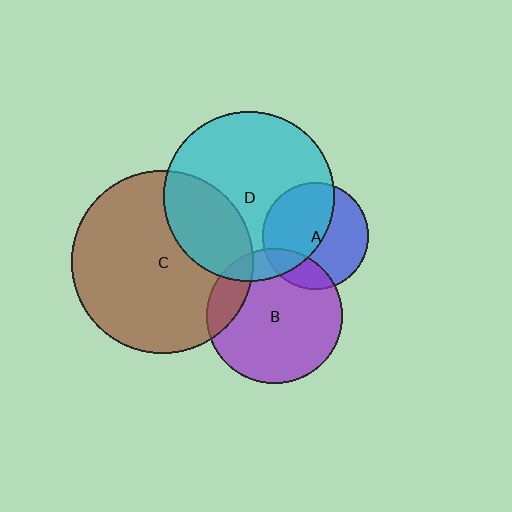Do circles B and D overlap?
Yes.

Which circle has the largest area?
Circle C (brown).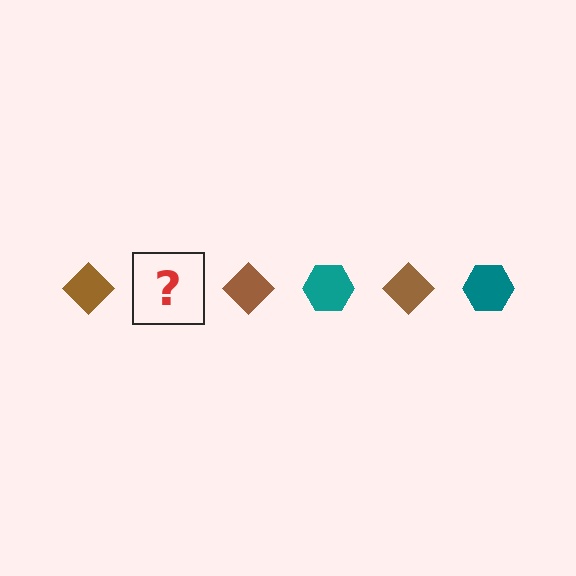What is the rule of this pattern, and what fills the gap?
The rule is that the pattern alternates between brown diamond and teal hexagon. The gap should be filled with a teal hexagon.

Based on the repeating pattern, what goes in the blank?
The blank should be a teal hexagon.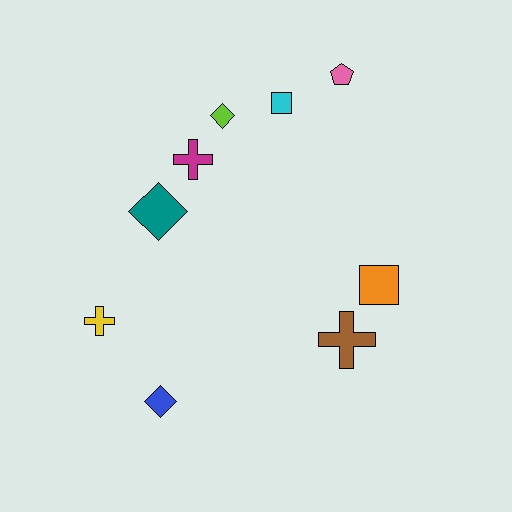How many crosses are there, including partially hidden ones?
There are 3 crosses.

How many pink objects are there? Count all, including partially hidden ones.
There is 1 pink object.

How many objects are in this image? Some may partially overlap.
There are 9 objects.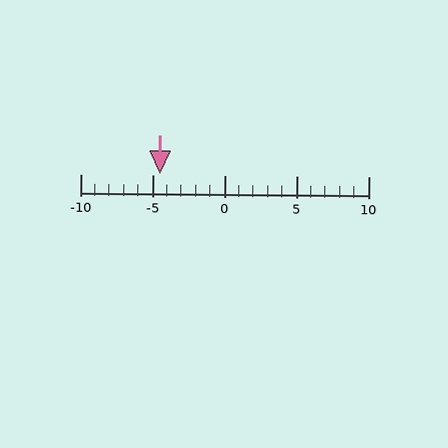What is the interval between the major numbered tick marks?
The major tick marks are spaced 5 units apart.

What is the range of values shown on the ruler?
The ruler shows values from -10 to 10.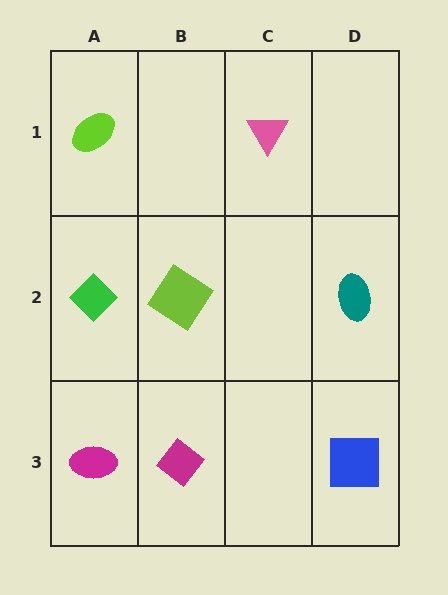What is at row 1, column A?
A lime ellipse.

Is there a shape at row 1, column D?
No, that cell is empty.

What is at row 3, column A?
A magenta ellipse.